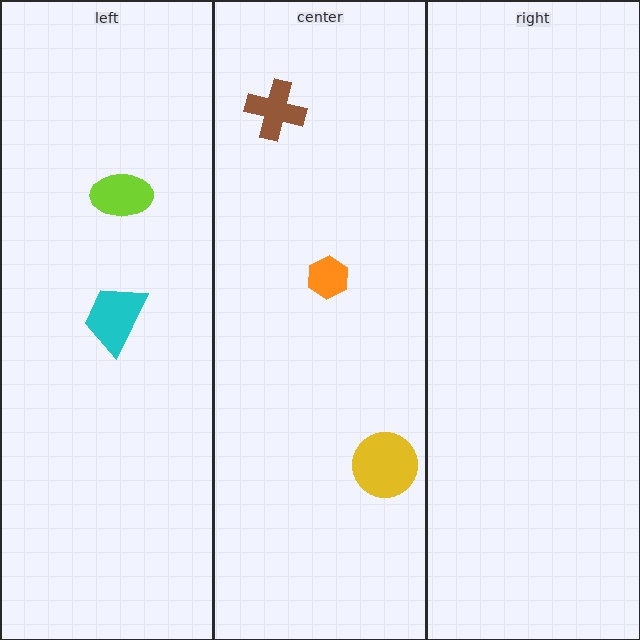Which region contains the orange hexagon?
The center region.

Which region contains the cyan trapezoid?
The left region.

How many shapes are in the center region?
3.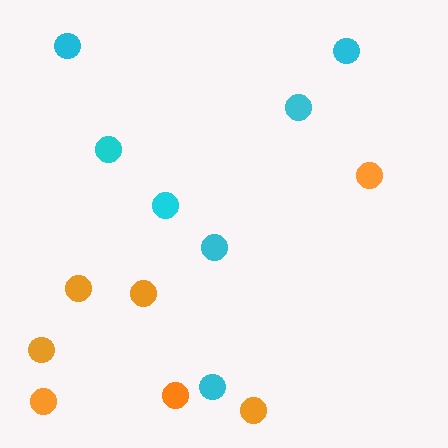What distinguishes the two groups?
There are 2 groups: one group of orange circles (7) and one group of cyan circles (7).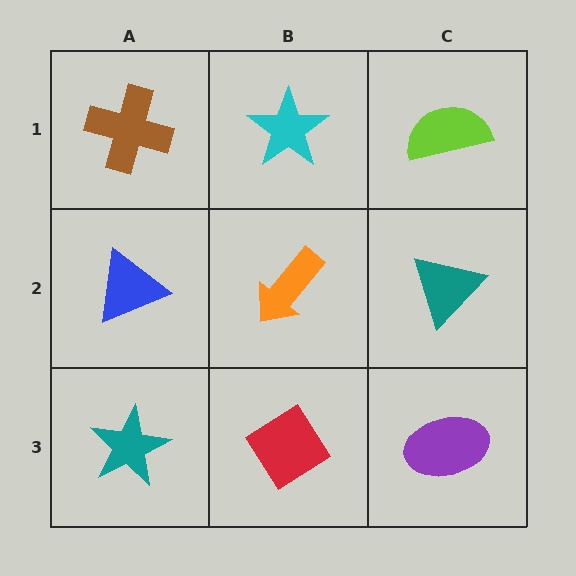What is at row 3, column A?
A teal star.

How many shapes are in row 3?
3 shapes.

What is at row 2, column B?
An orange arrow.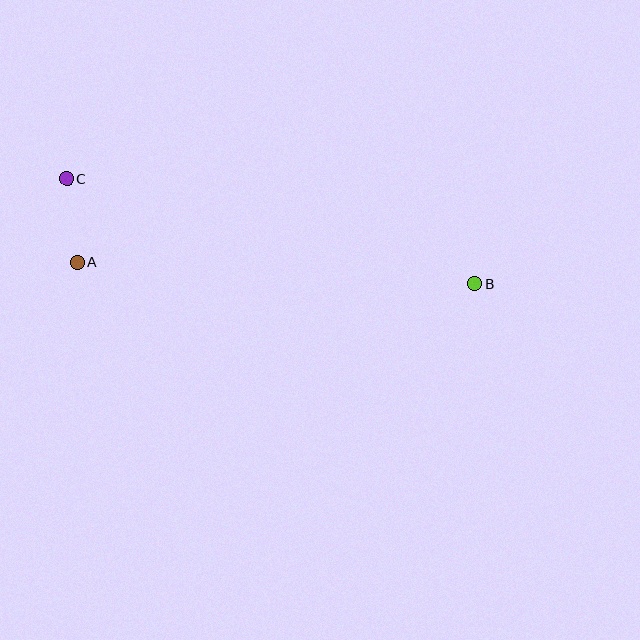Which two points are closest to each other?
Points A and C are closest to each other.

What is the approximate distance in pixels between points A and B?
The distance between A and B is approximately 398 pixels.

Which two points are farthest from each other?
Points B and C are farthest from each other.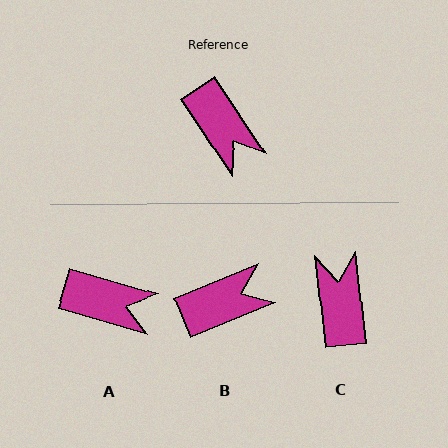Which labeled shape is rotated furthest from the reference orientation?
C, about 153 degrees away.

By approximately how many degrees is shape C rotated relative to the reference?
Approximately 153 degrees counter-clockwise.